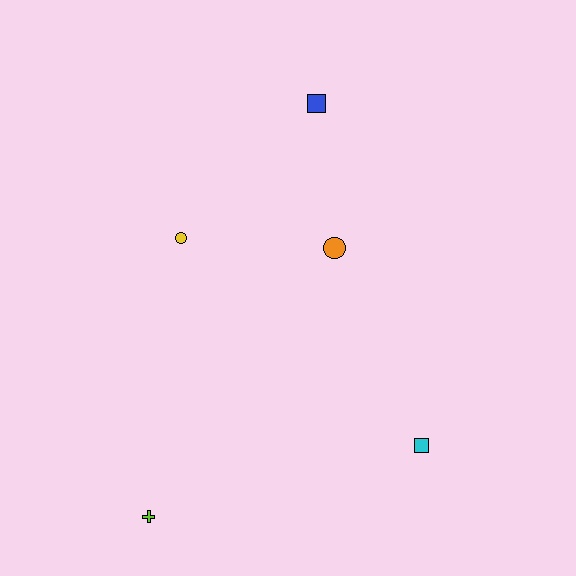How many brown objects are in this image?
There are no brown objects.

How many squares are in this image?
There are 2 squares.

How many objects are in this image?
There are 5 objects.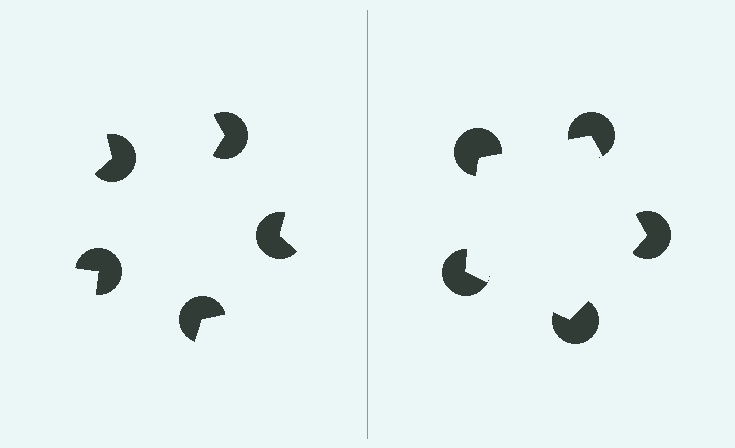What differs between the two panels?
The pac-man discs are positioned identically on both sides; only the wedge orientations differ. On the right they align to a pentagon; on the left they are misaligned.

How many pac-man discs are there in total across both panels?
10 — 5 on each side.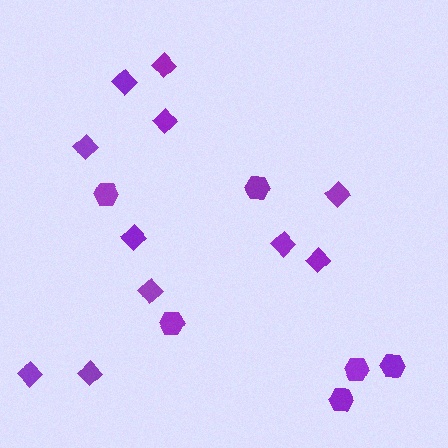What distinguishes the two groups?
There are 2 groups: one group of hexagons (6) and one group of diamonds (11).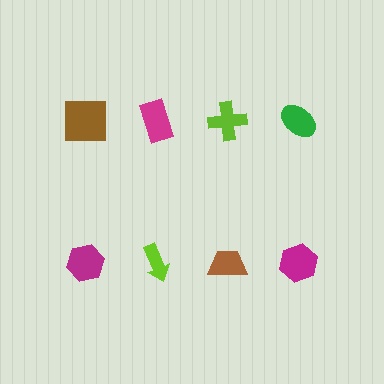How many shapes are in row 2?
4 shapes.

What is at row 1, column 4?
A green ellipse.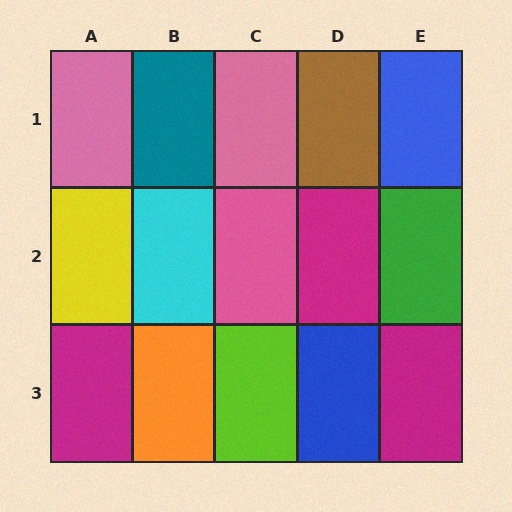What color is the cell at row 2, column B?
Cyan.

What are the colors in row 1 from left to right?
Pink, teal, pink, brown, blue.